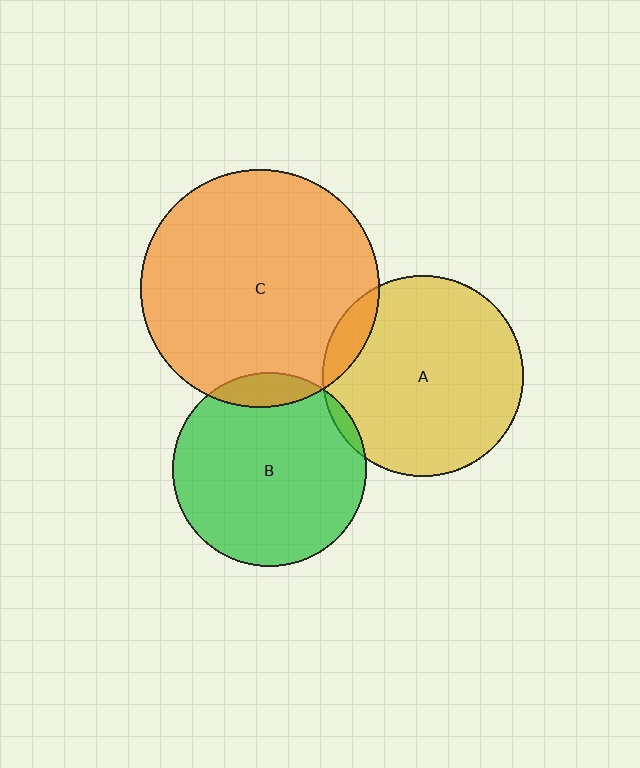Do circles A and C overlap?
Yes.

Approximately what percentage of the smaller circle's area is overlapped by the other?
Approximately 10%.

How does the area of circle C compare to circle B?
Approximately 1.5 times.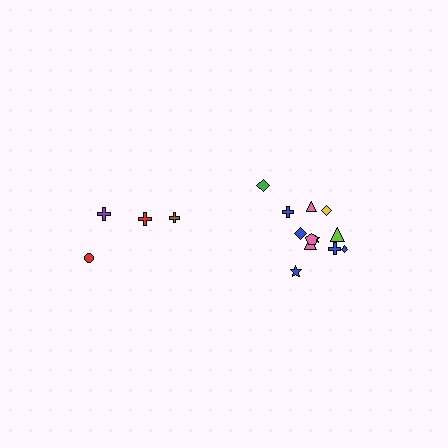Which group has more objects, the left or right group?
The right group.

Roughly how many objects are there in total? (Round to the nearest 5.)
Roughly 15 objects in total.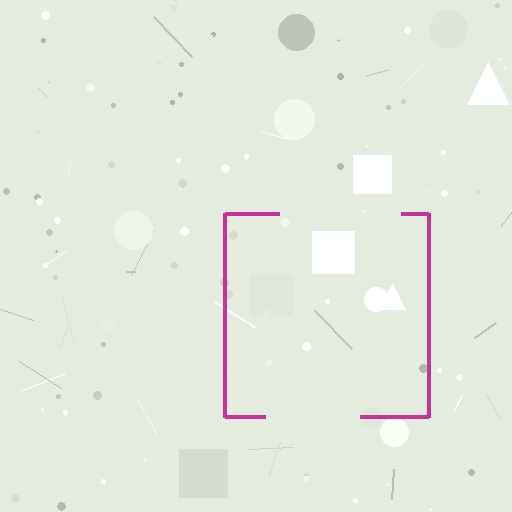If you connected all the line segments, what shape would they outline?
They would outline a square.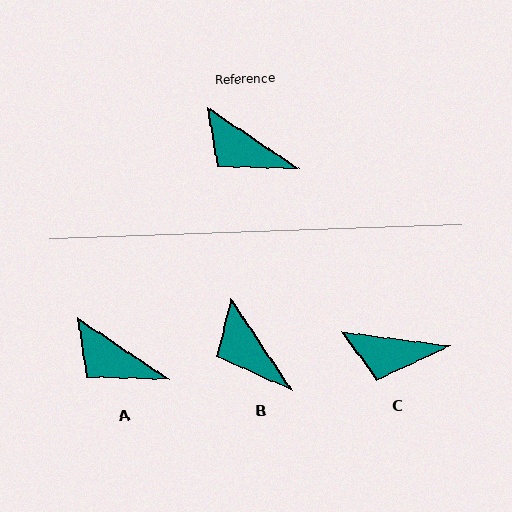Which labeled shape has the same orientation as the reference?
A.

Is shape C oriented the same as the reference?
No, it is off by about 27 degrees.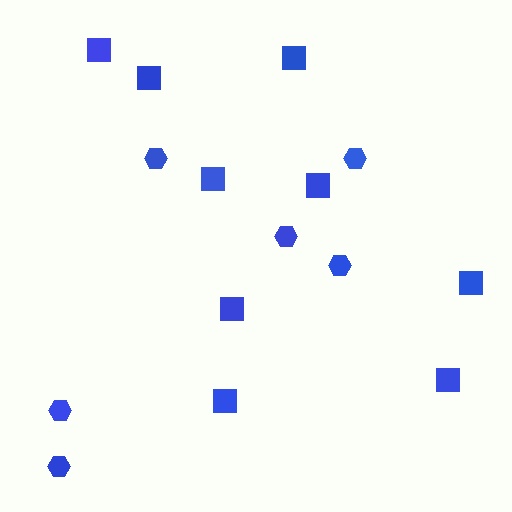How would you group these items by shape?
There are 2 groups: one group of hexagons (6) and one group of squares (9).